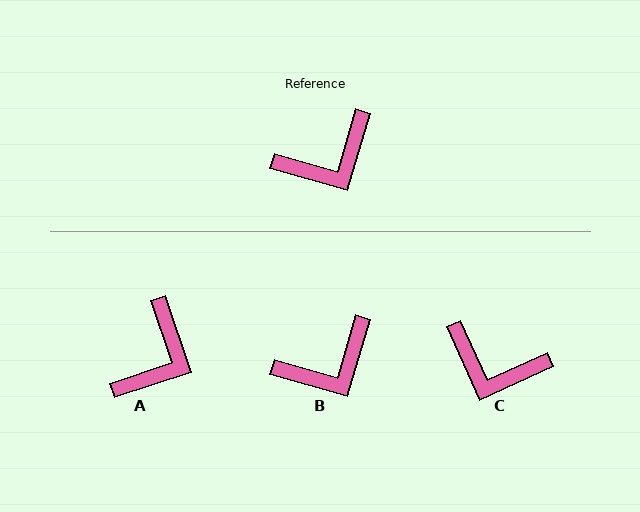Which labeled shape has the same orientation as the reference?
B.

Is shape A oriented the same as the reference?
No, it is off by about 35 degrees.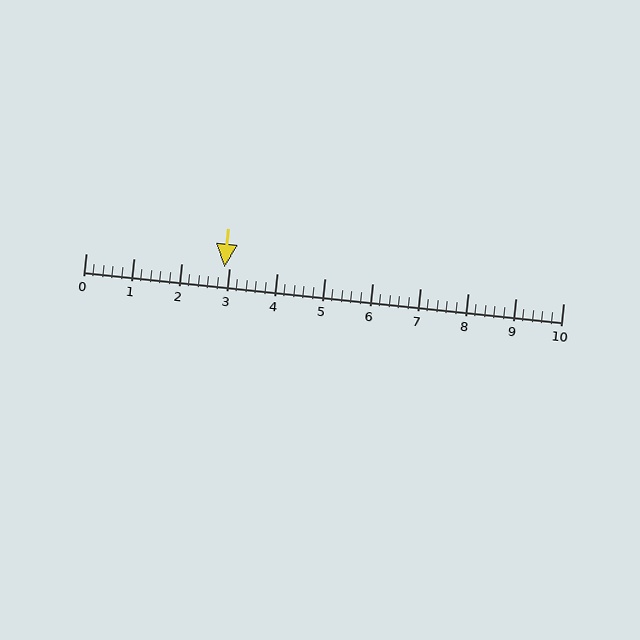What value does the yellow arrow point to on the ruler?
The yellow arrow points to approximately 2.9.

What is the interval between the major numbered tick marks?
The major tick marks are spaced 1 units apart.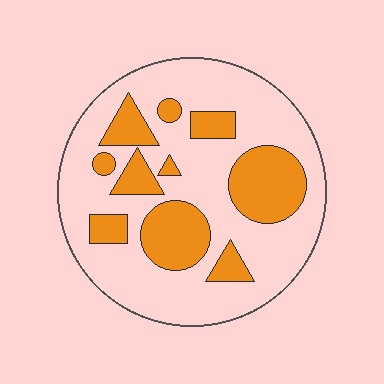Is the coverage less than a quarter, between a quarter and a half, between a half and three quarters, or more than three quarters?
Between a quarter and a half.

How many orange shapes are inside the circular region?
10.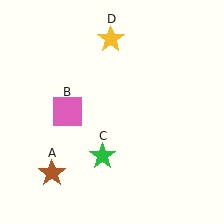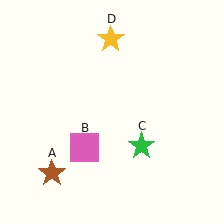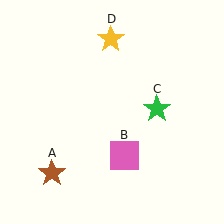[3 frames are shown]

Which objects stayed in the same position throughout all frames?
Brown star (object A) and yellow star (object D) remained stationary.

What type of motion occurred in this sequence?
The pink square (object B), green star (object C) rotated counterclockwise around the center of the scene.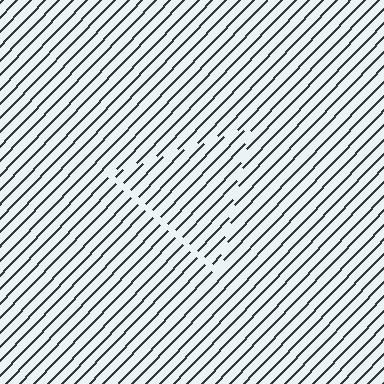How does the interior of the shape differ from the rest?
The interior of the shape contains the same grating, shifted by half a period — the contour is defined by the phase discontinuity where line-ends from the inner and outer gratings abut.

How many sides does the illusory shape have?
3 sides — the line-ends trace a triangle.